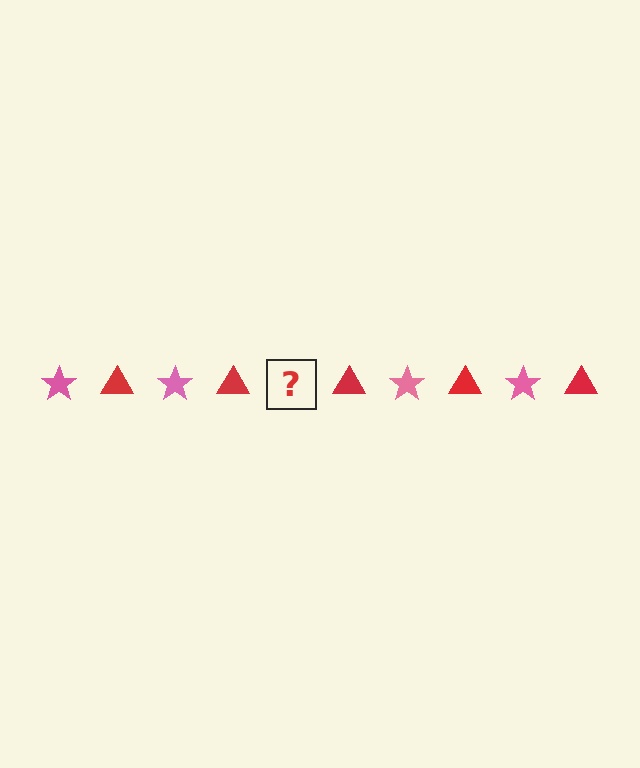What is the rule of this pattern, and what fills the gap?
The rule is that the pattern alternates between pink star and red triangle. The gap should be filled with a pink star.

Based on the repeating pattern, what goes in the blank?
The blank should be a pink star.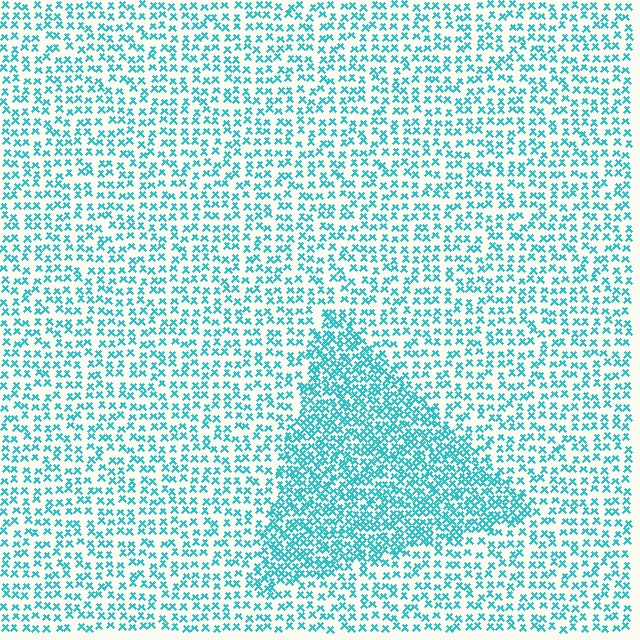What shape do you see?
I see a triangle.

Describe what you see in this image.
The image contains small cyan elements arranged at two different densities. A triangle-shaped region is visible where the elements are more densely packed than the surrounding area.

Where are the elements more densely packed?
The elements are more densely packed inside the triangle boundary.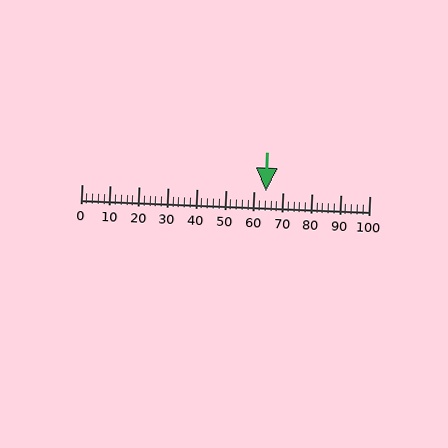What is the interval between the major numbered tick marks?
The major tick marks are spaced 10 units apart.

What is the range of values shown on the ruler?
The ruler shows values from 0 to 100.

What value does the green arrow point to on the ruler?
The green arrow points to approximately 64.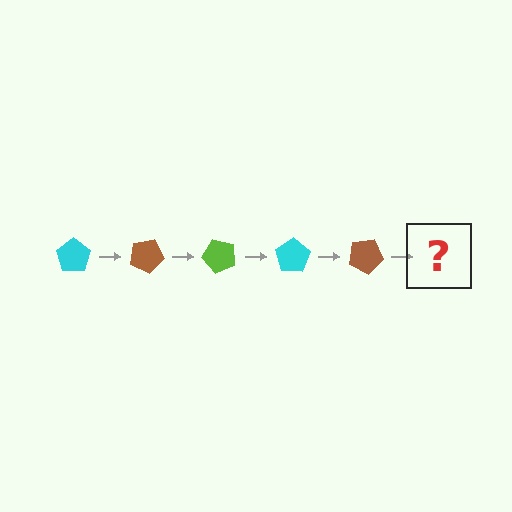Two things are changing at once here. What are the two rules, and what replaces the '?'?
The two rules are that it rotates 25 degrees each step and the color cycles through cyan, brown, and lime. The '?' should be a lime pentagon, rotated 125 degrees from the start.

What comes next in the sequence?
The next element should be a lime pentagon, rotated 125 degrees from the start.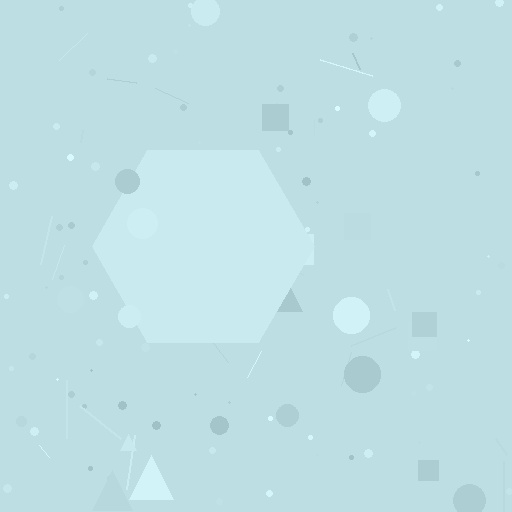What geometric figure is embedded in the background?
A hexagon is embedded in the background.